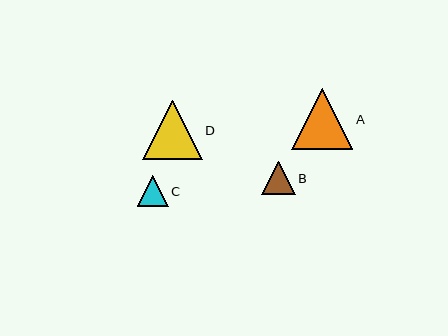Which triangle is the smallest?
Triangle C is the smallest with a size of approximately 31 pixels.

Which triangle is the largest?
Triangle A is the largest with a size of approximately 61 pixels.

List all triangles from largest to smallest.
From largest to smallest: A, D, B, C.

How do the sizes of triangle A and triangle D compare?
Triangle A and triangle D are approximately the same size.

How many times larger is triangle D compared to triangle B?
Triangle D is approximately 1.8 times the size of triangle B.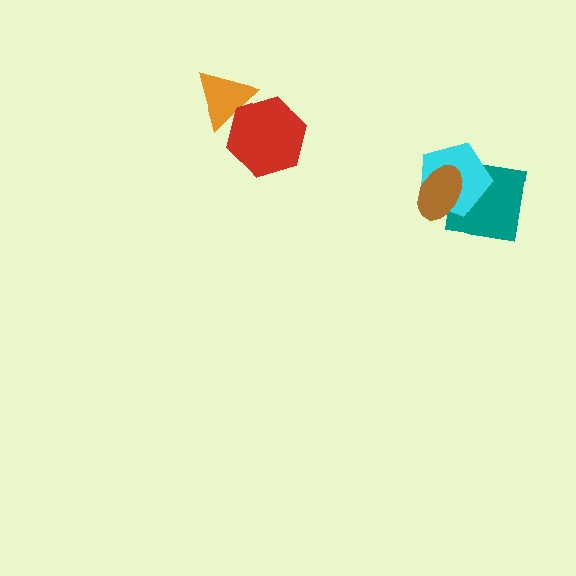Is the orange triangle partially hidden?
Yes, it is partially covered by another shape.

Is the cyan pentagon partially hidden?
Yes, it is partially covered by another shape.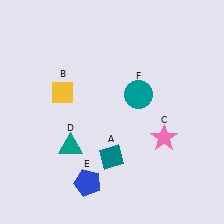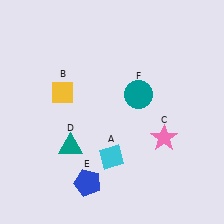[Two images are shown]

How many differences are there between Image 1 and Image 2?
There is 1 difference between the two images.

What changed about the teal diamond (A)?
In Image 1, A is teal. In Image 2, it changed to cyan.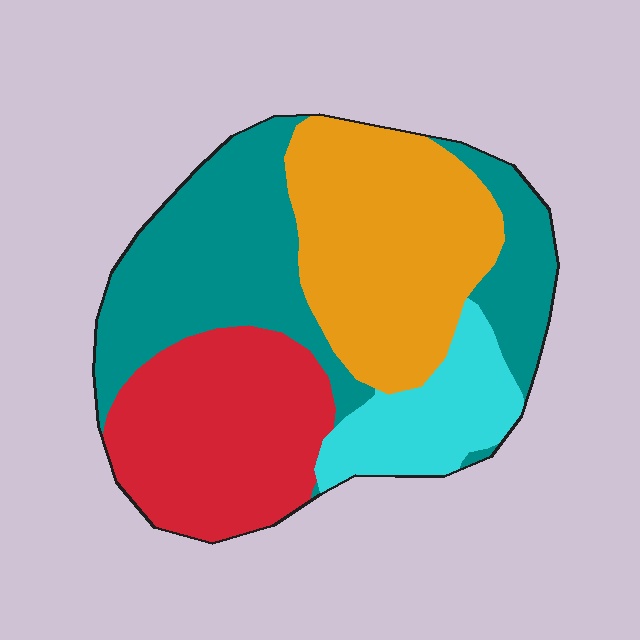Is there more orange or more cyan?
Orange.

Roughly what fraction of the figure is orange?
Orange takes up between a quarter and a half of the figure.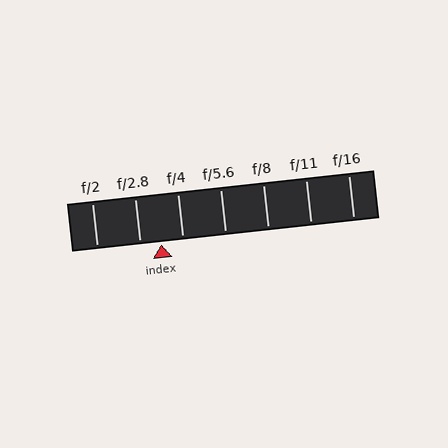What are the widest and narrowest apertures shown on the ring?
The widest aperture shown is f/2 and the narrowest is f/16.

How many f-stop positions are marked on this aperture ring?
There are 7 f-stop positions marked.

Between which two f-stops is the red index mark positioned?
The index mark is between f/2.8 and f/4.